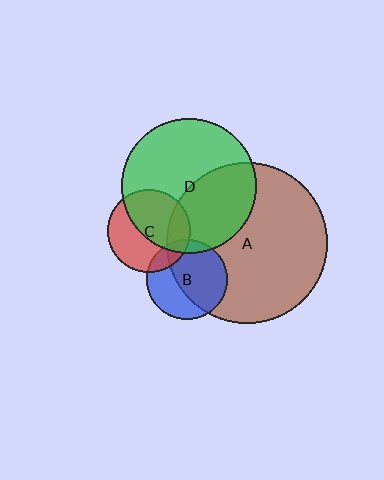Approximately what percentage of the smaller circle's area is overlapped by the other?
Approximately 40%.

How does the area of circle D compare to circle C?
Approximately 2.7 times.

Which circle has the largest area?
Circle A (brown).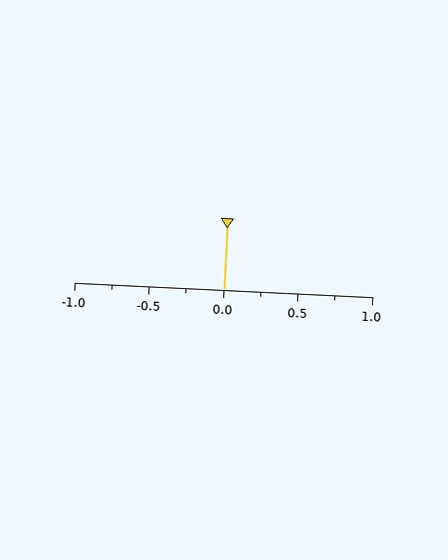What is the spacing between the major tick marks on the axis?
The major ticks are spaced 0.5 apart.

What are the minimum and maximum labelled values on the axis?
The axis runs from -1.0 to 1.0.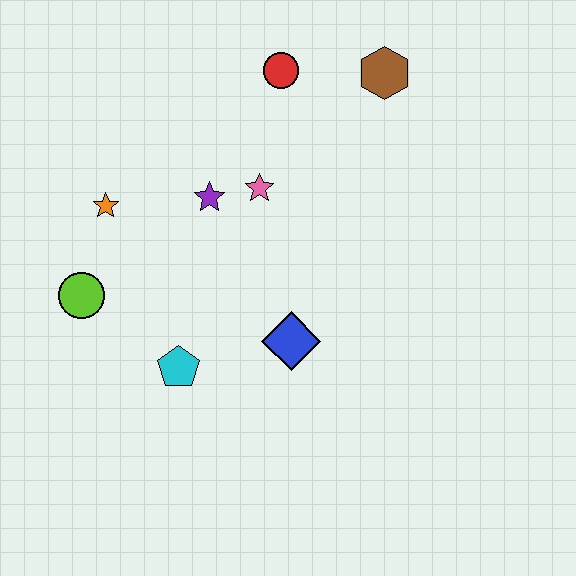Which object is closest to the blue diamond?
The cyan pentagon is closest to the blue diamond.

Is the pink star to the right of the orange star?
Yes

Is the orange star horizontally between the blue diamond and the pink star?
No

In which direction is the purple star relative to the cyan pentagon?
The purple star is above the cyan pentagon.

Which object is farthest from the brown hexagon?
The lime circle is farthest from the brown hexagon.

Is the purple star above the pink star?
No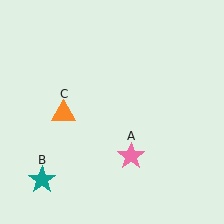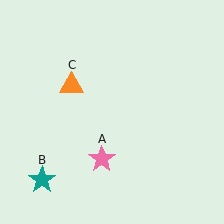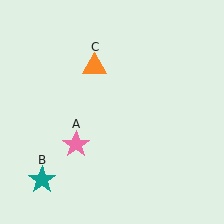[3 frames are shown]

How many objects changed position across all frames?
2 objects changed position: pink star (object A), orange triangle (object C).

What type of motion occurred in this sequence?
The pink star (object A), orange triangle (object C) rotated clockwise around the center of the scene.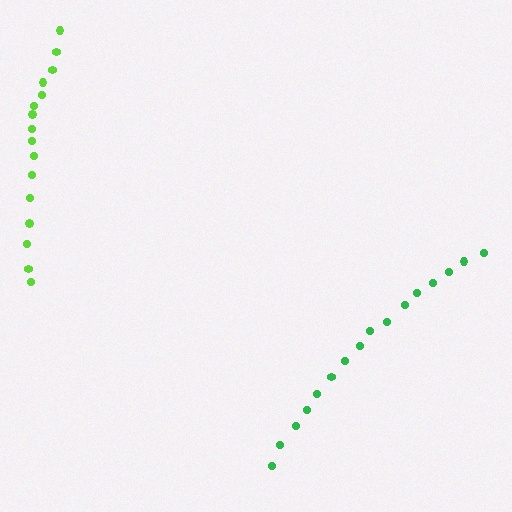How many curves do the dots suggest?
There are 2 distinct paths.